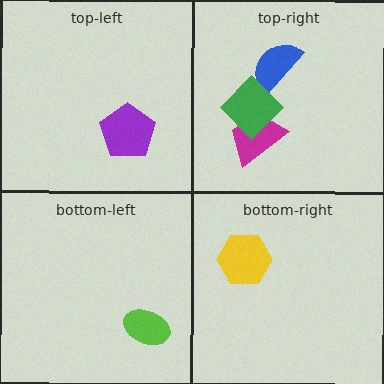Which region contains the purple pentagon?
The top-left region.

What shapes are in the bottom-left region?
The lime ellipse.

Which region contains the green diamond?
The top-right region.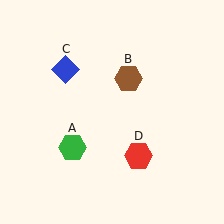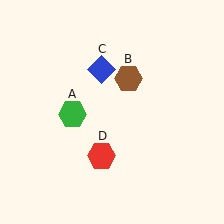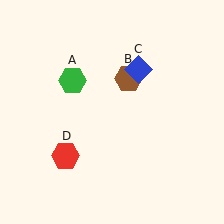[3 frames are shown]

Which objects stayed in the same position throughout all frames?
Brown hexagon (object B) remained stationary.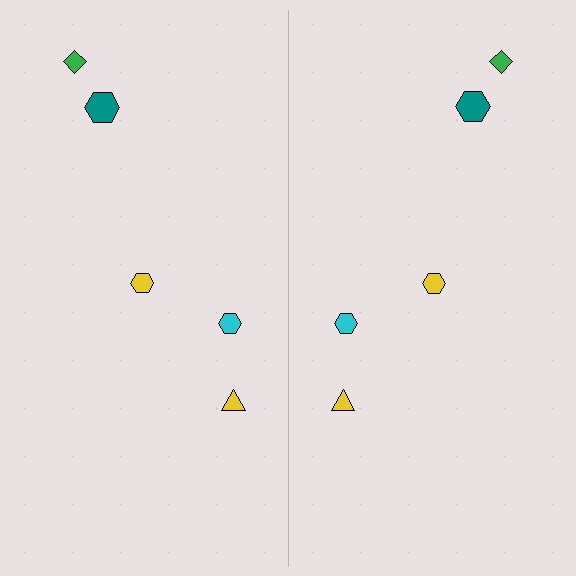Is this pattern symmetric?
Yes, this pattern has bilateral (reflection) symmetry.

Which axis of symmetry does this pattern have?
The pattern has a vertical axis of symmetry running through the center of the image.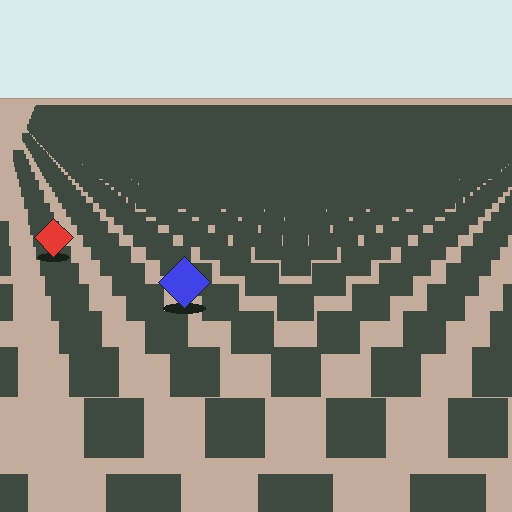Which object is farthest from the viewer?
The red diamond is farthest from the viewer. It appears smaller and the ground texture around it is denser.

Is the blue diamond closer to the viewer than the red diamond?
Yes. The blue diamond is closer — you can tell from the texture gradient: the ground texture is coarser near it.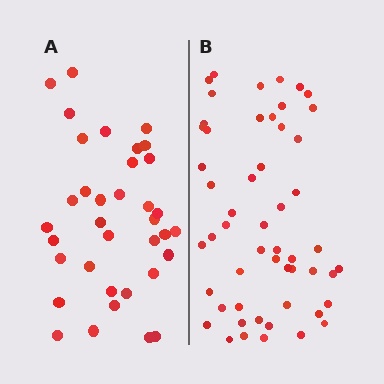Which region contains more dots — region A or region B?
Region B (the right region) has more dots.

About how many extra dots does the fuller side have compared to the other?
Region B has approximately 15 more dots than region A.